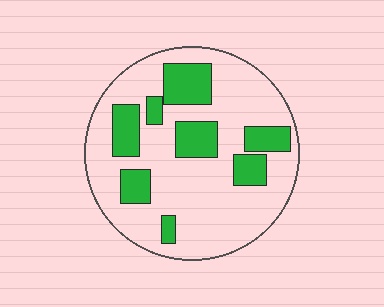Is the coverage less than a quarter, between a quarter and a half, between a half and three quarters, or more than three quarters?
Between a quarter and a half.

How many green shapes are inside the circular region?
8.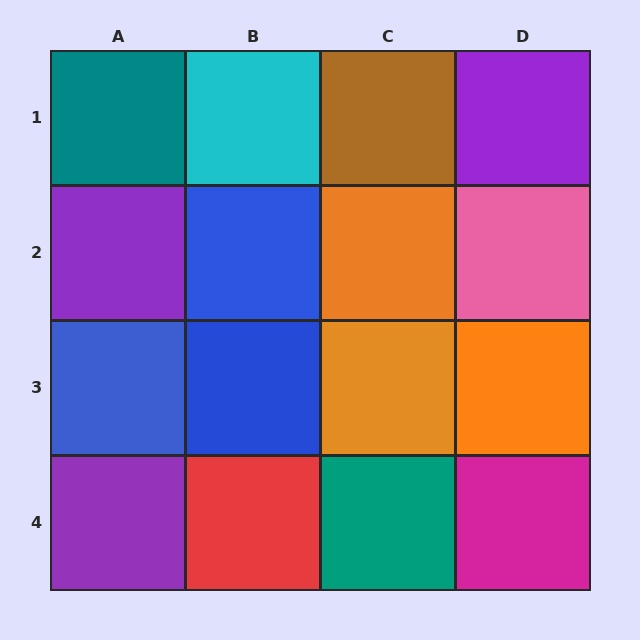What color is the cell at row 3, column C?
Orange.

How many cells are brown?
1 cell is brown.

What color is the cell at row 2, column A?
Purple.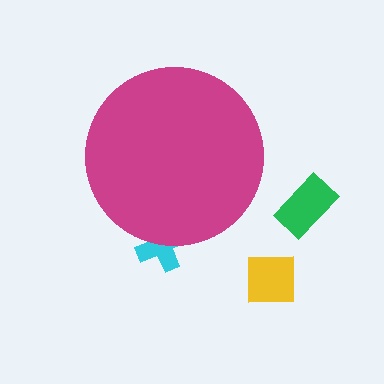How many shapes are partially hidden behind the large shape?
1 shape is partially hidden.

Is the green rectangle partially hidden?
No, the green rectangle is fully visible.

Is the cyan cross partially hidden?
Yes, the cyan cross is partially hidden behind the magenta circle.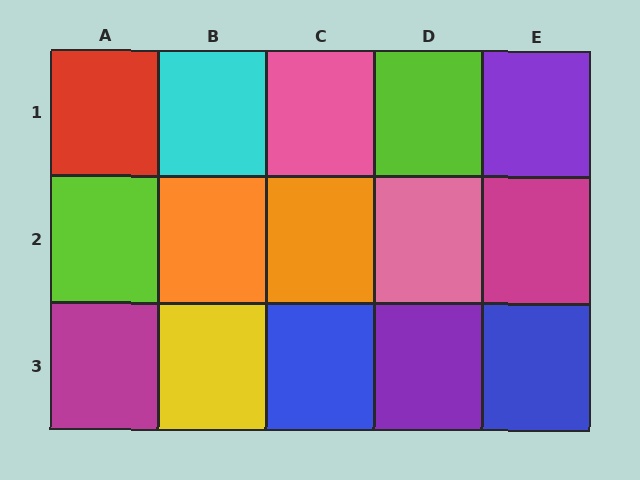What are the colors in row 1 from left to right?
Red, cyan, pink, lime, purple.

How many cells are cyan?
1 cell is cyan.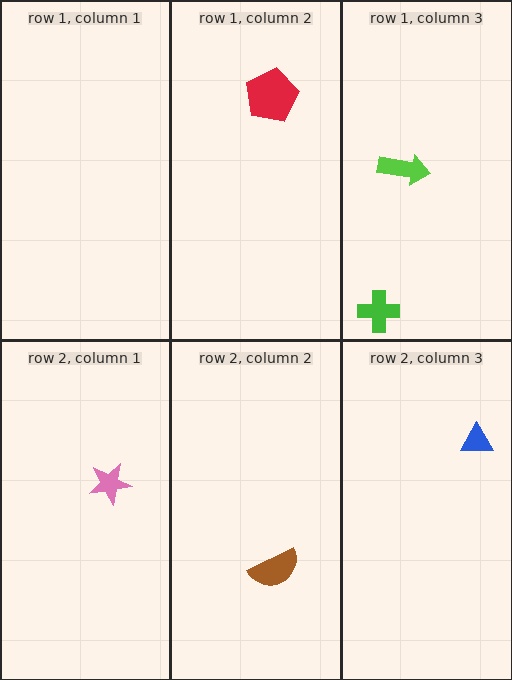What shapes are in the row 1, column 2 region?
The red pentagon.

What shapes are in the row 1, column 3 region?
The lime arrow, the green cross.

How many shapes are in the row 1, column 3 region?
2.